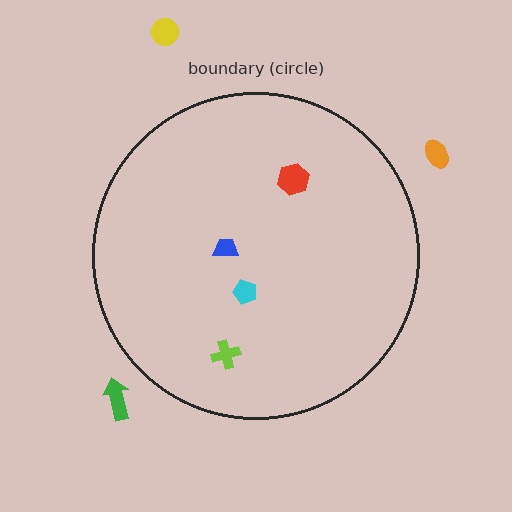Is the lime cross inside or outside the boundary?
Inside.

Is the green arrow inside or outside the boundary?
Outside.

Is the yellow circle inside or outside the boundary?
Outside.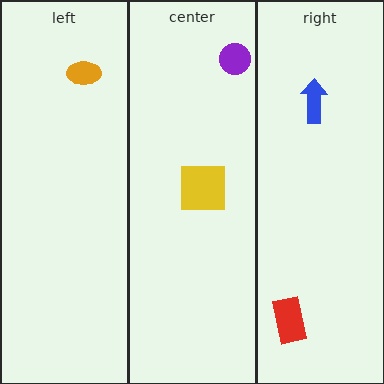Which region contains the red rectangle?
The right region.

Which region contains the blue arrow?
The right region.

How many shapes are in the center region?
2.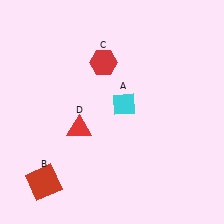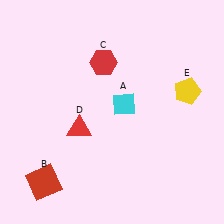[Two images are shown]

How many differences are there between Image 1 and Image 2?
There is 1 difference between the two images.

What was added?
A yellow pentagon (E) was added in Image 2.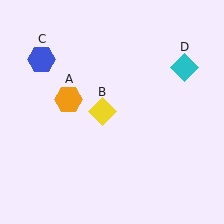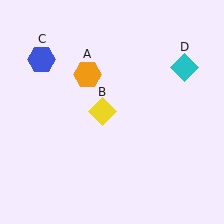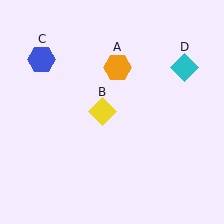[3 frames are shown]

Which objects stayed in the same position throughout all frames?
Yellow diamond (object B) and blue hexagon (object C) and cyan diamond (object D) remained stationary.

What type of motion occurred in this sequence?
The orange hexagon (object A) rotated clockwise around the center of the scene.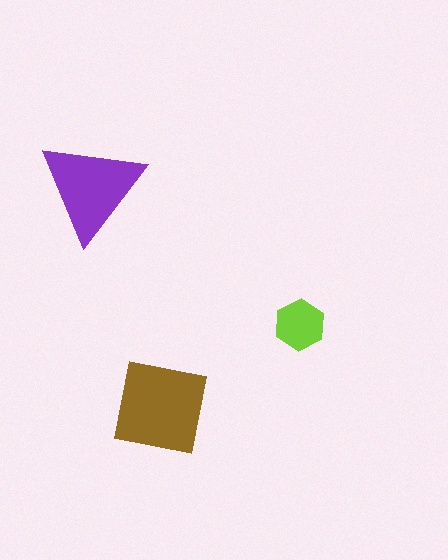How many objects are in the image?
There are 3 objects in the image.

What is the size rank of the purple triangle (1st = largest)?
2nd.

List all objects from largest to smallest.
The brown square, the purple triangle, the lime hexagon.